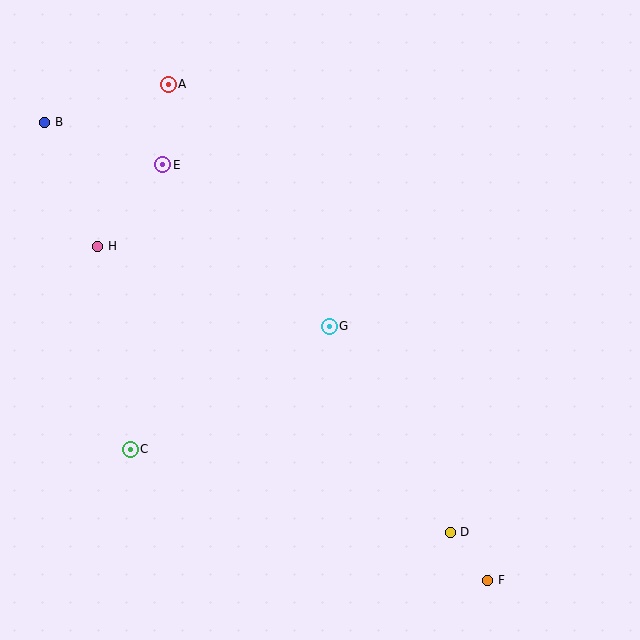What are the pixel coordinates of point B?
Point B is at (45, 122).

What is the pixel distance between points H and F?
The distance between H and F is 514 pixels.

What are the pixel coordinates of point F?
Point F is at (488, 580).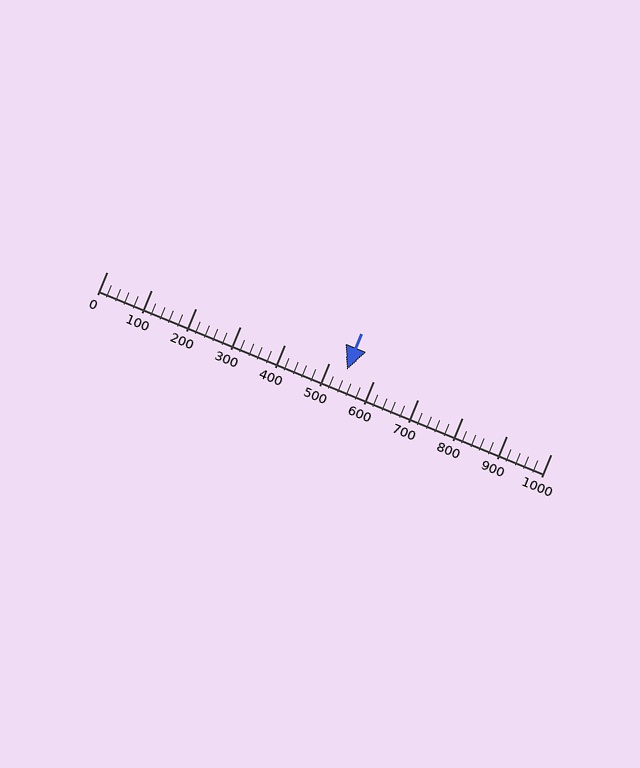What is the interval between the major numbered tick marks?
The major tick marks are spaced 100 units apart.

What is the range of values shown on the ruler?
The ruler shows values from 0 to 1000.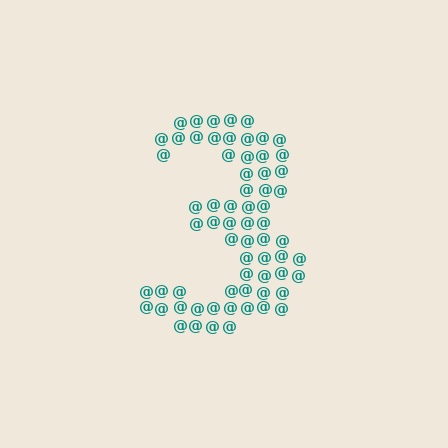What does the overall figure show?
The overall figure shows the digit 3.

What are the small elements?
The small elements are at signs.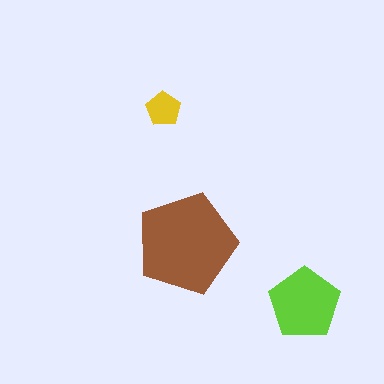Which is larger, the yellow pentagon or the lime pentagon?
The lime one.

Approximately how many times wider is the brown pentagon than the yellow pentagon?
About 3 times wider.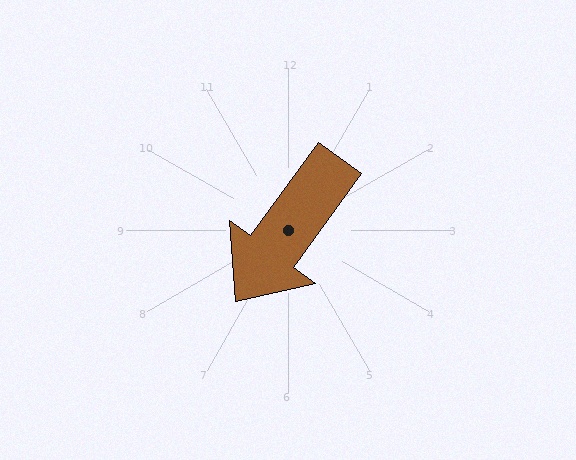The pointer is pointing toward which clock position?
Roughly 7 o'clock.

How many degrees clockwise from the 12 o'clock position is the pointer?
Approximately 216 degrees.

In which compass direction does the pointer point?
Southwest.